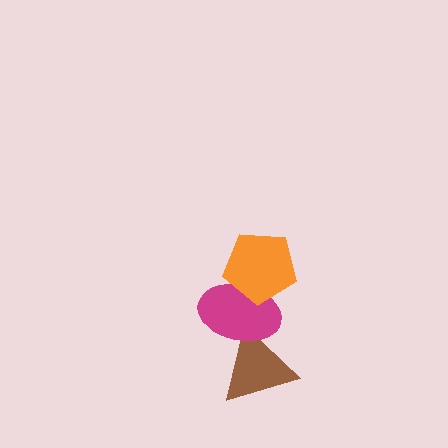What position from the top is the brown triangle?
The brown triangle is 3rd from the top.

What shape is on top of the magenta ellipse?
The orange pentagon is on top of the magenta ellipse.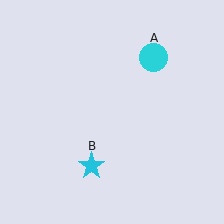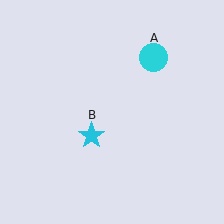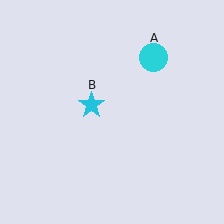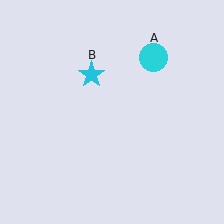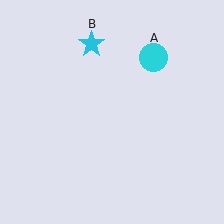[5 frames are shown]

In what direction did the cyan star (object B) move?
The cyan star (object B) moved up.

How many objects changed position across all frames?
1 object changed position: cyan star (object B).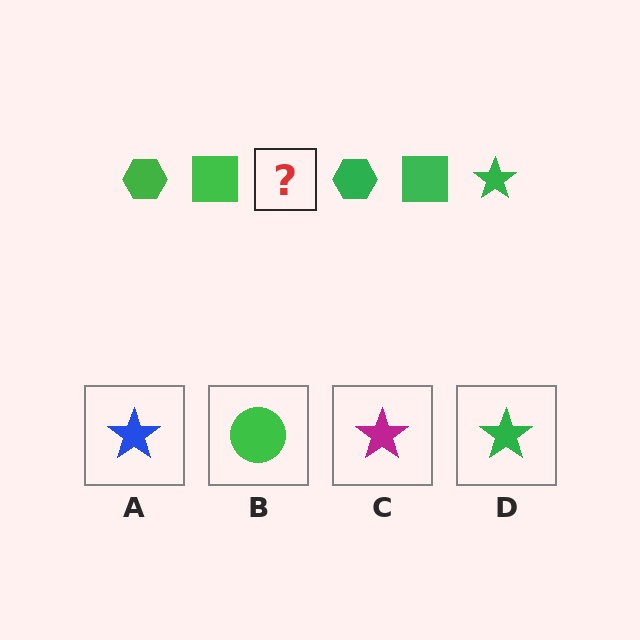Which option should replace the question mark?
Option D.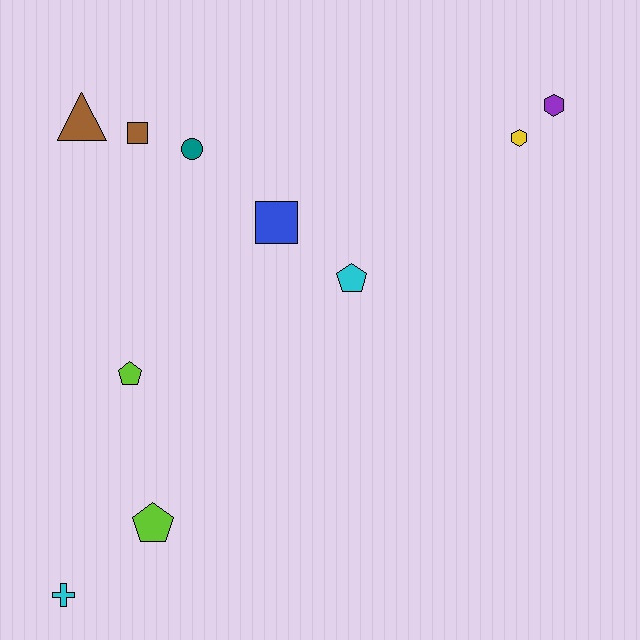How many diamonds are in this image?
There are no diamonds.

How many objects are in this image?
There are 10 objects.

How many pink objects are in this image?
There are no pink objects.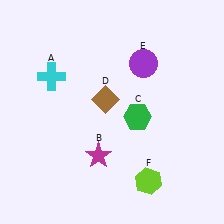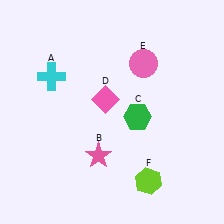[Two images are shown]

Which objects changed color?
B changed from magenta to pink. D changed from brown to pink. E changed from purple to pink.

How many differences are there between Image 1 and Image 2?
There are 3 differences between the two images.